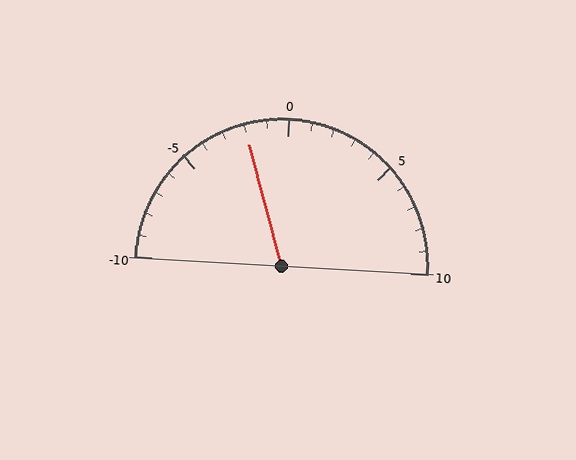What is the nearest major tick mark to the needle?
The nearest major tick mark is 0.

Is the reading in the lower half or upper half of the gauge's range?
The reading is in the lower half of the range (-10 to 10).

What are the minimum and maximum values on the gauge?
The gauge ranges from -10 to 10.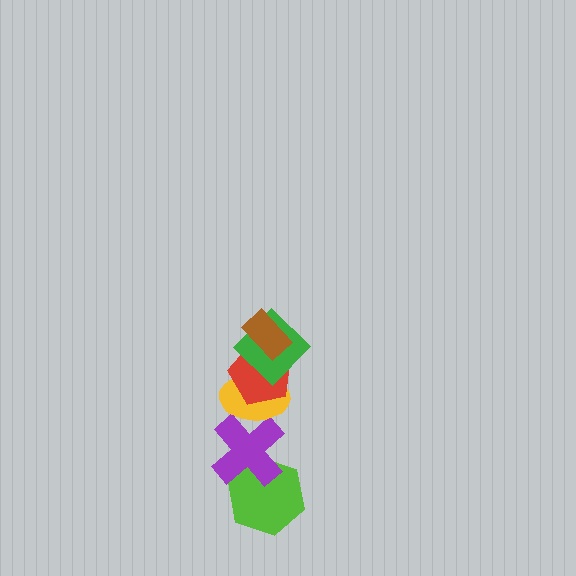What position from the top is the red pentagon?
The red pentagon is 3rd from the top.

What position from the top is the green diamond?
The green diamond is 2nd from the top.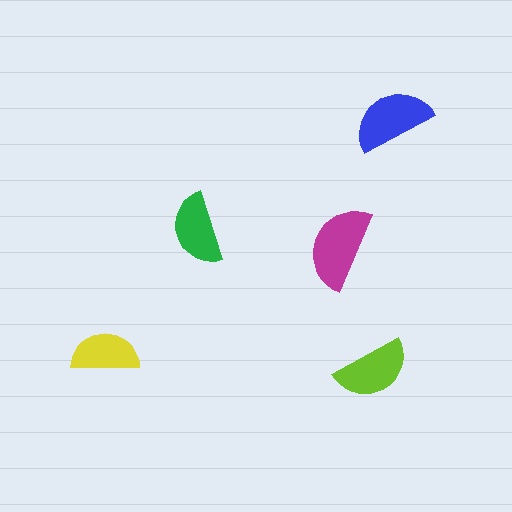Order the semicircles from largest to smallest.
the magenta one, the blue one, the lime one, the green one, the yellow one.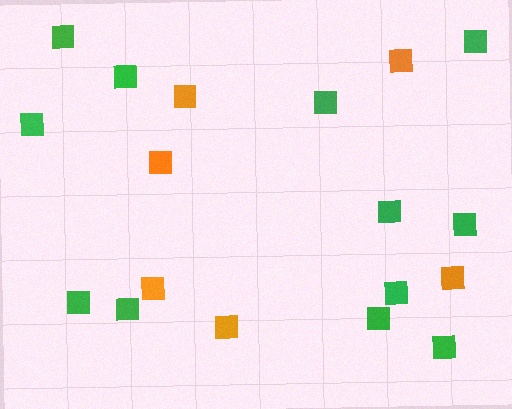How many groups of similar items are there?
There are 2 groups: one group of orange squares (6) and one group of green squares (12).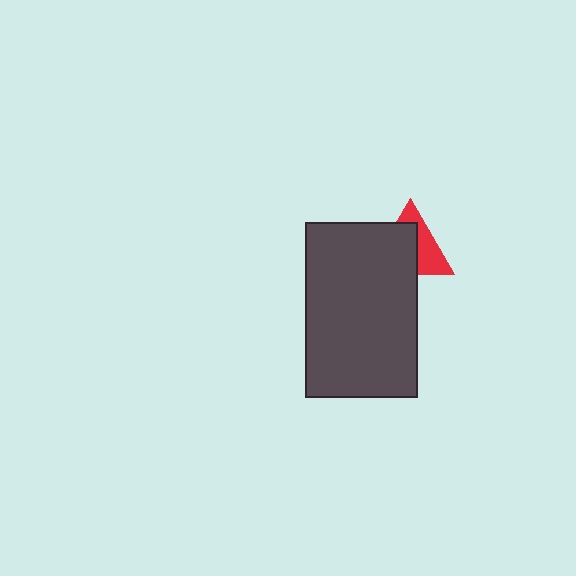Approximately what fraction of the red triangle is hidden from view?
Roughly 56% of the red triangle is hidden behind the dark gray rectangle.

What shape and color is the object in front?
The object in front is a dark gray rectangle.